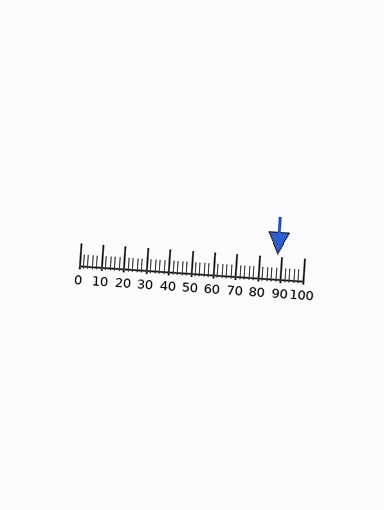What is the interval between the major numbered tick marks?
The major tick marks are spaced 10 units apart.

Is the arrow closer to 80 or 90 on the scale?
The arrow is closer to 90.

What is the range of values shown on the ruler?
The ruler shows values from 0 to 100.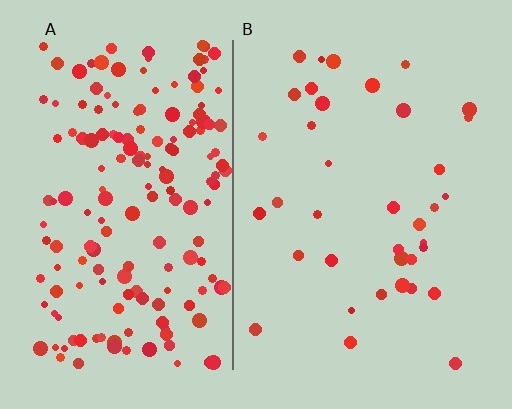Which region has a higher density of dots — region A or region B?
A (the left).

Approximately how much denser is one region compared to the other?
Approximately 4.8× — region A over region B.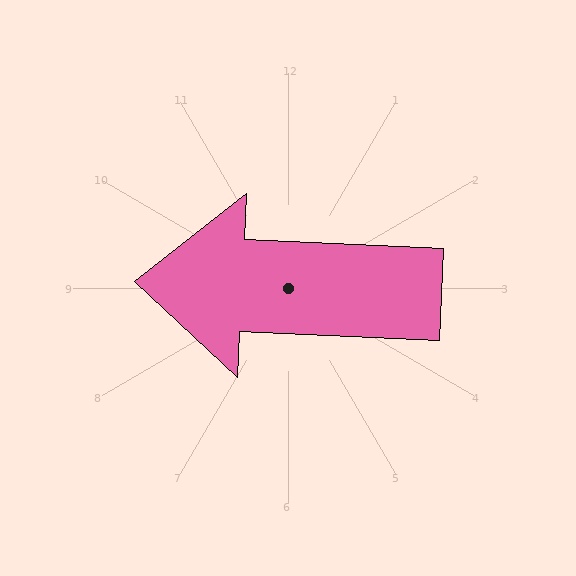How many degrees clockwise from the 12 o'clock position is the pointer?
Approximately 273 degrees.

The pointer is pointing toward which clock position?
Roughly 9 o'clock.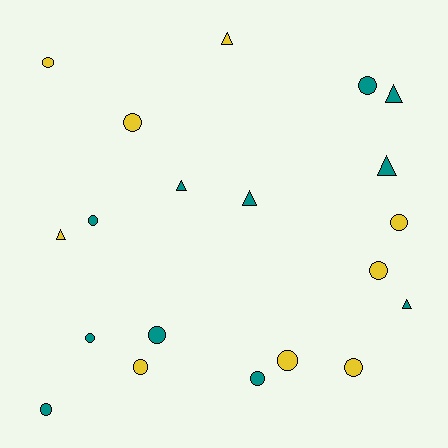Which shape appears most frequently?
Circle, with 13 objects.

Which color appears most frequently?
Teal, with 11 objects.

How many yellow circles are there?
There are 7 yellow circles.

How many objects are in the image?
There are 20 objects.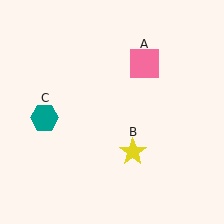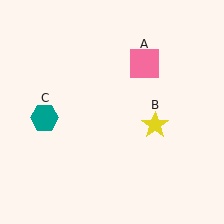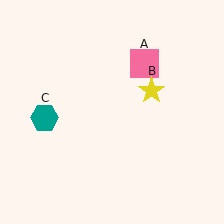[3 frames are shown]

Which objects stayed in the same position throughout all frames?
Pink square (object A) and teal hexagon (object C) remained stationary.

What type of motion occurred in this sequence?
The yellow star (object B) rotated counterclockwise around the center of the scene.